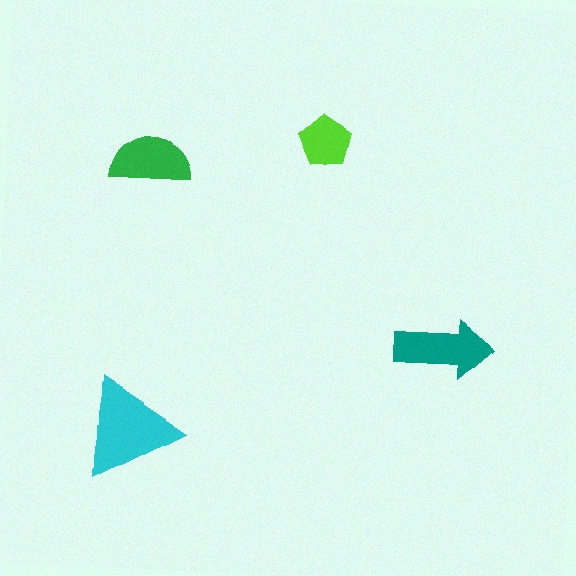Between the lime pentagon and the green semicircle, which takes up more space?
The green semicircle.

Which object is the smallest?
The lime pentagon.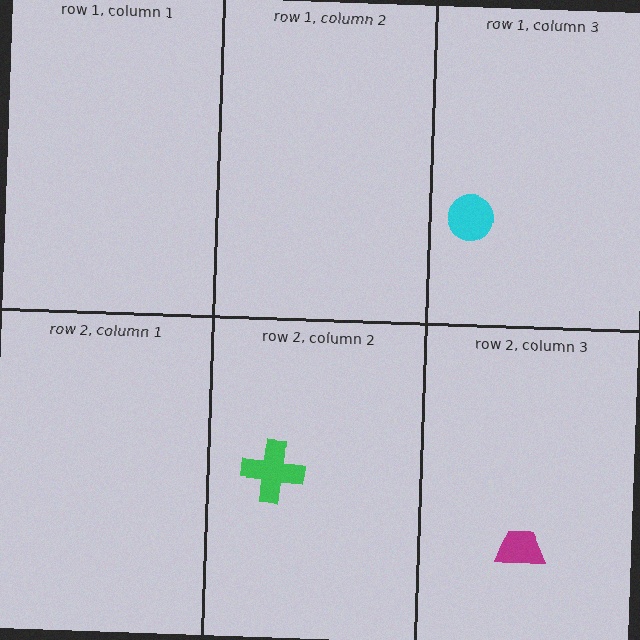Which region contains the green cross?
The row 2, column 2 region.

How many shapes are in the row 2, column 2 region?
1.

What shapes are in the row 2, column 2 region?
The green cross.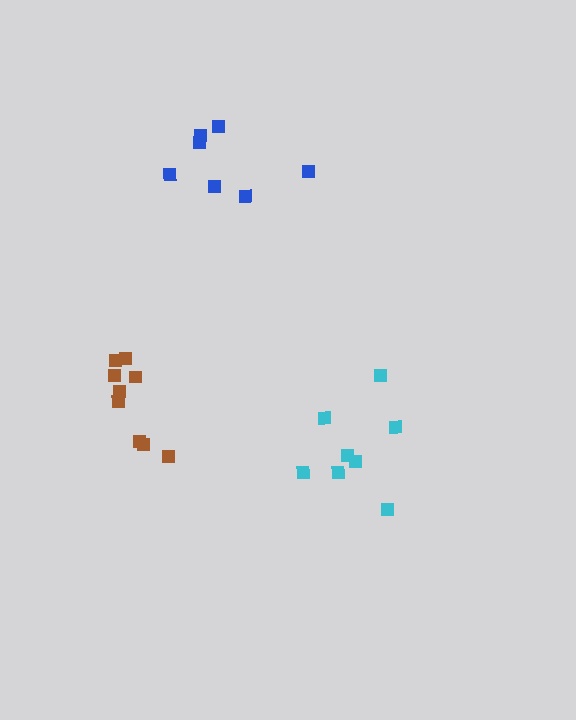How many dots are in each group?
Group 1: 8 dots, Group 2: 9 dots, Group 3: 7 dots (24 total).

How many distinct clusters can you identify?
There are 3 distinct clusters.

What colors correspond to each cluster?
The clusters are colored: cyan, brown, blue.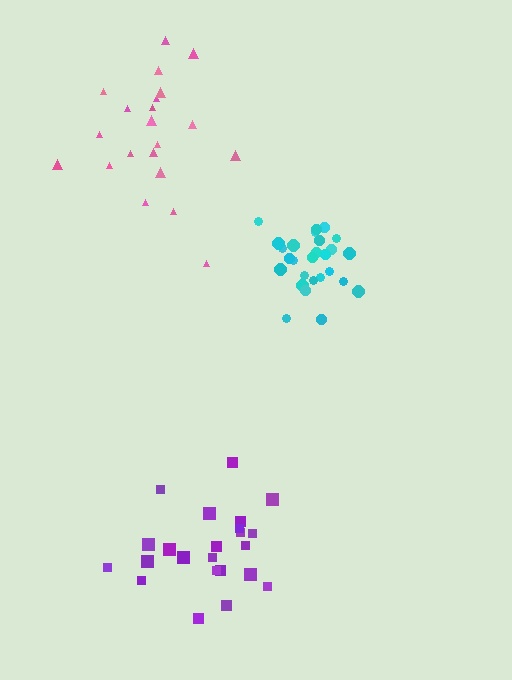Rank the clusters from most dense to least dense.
cyan, pink, purple.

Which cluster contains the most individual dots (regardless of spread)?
Cyan (28).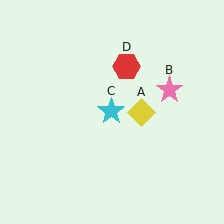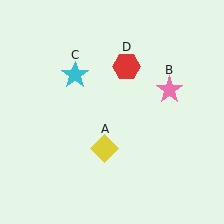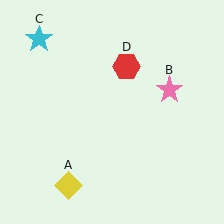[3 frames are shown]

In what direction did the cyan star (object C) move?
The cyan star (object C) moved up and to the left.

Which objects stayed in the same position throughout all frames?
Pink star (object B) and red hexagon (object D) remained stationary.